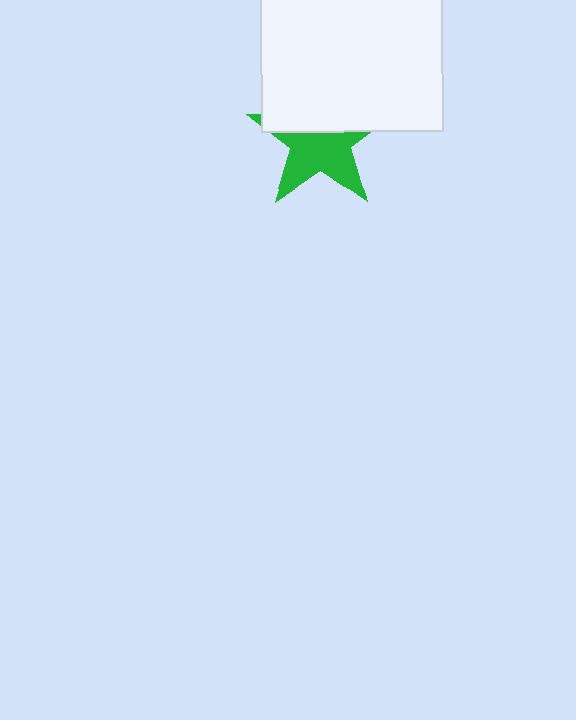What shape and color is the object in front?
The object in front is a white square.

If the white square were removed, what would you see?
You would see the complete green star.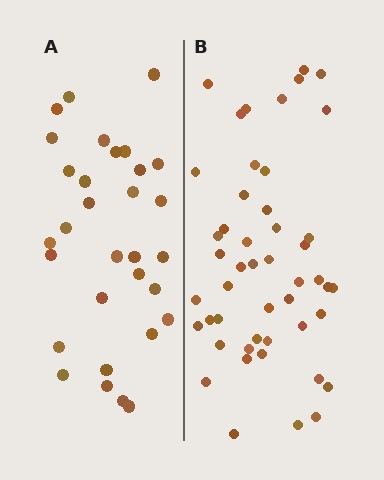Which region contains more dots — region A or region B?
Region B (the right region) has more dots.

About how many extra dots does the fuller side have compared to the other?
Region B has approximately 15 more dots than region A.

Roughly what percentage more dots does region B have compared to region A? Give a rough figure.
About 55% more.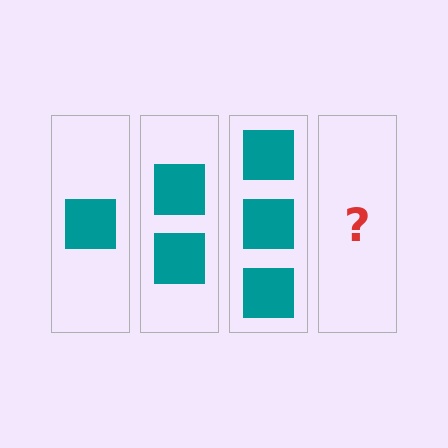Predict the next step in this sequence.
The next step is 4 squares.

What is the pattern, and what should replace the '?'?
The pattern is that each step adds one more square. The '?' should be 4 squares.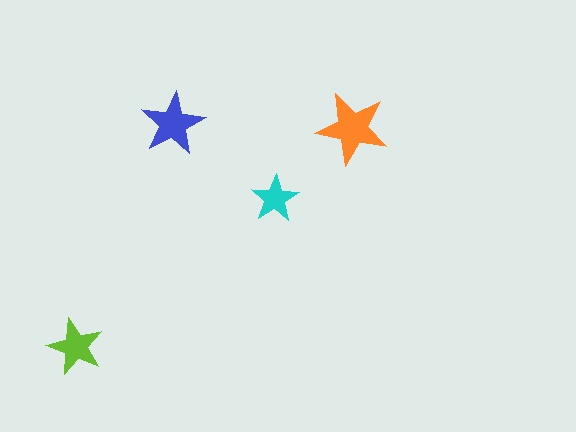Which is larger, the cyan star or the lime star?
The lime one.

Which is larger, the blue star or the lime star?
The blue one.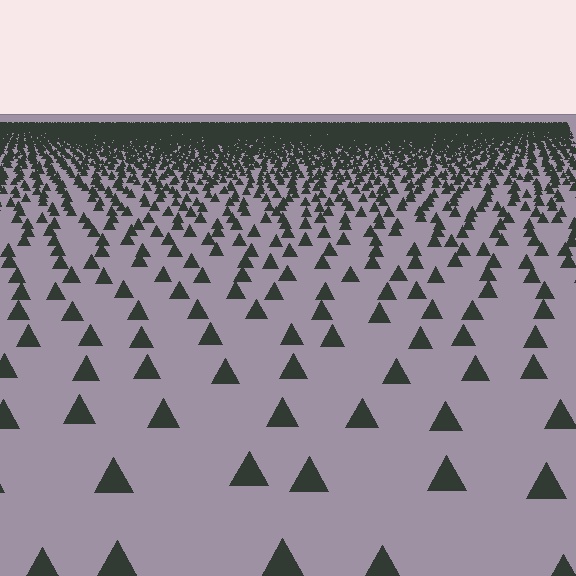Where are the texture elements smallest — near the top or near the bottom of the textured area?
Near the top.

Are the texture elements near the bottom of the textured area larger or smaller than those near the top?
Larger. Near the bottom, elements are closer to the viewer and appear at a bigger on-screen size.